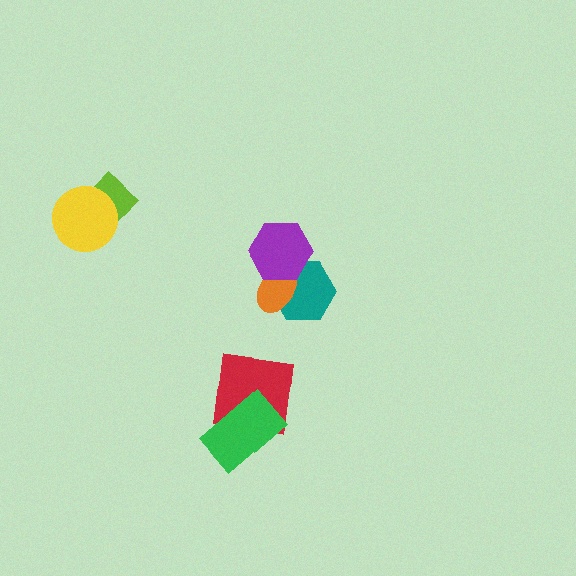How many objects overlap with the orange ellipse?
2 objects overlap with the orange ellipse.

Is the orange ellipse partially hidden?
Yes, it is partially covered by another shape.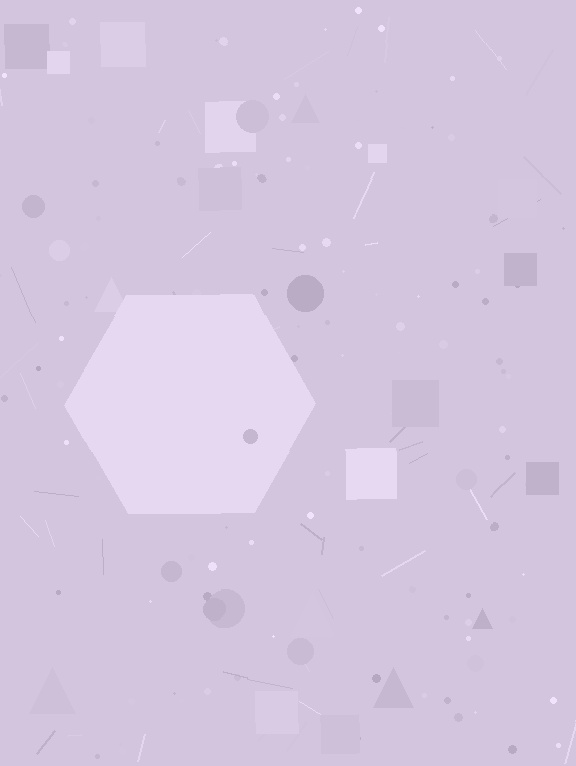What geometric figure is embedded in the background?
A hexagon is embedded in the background.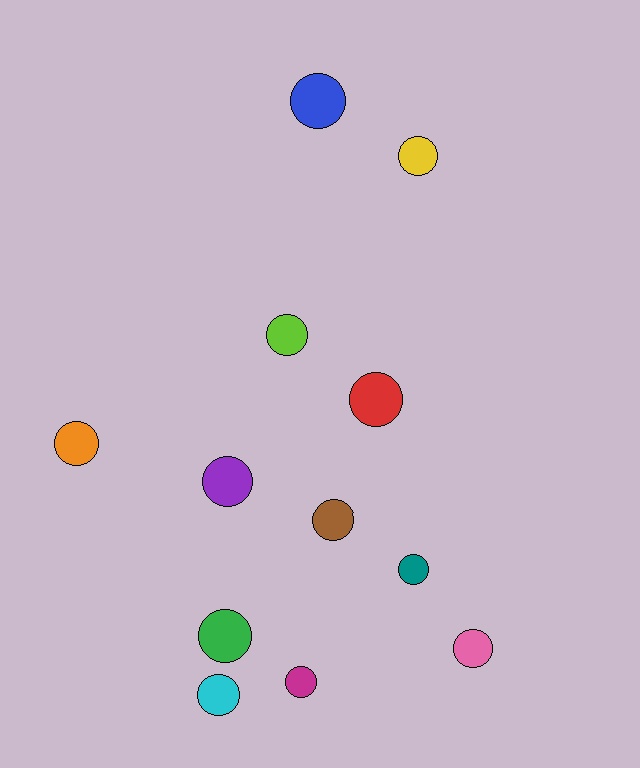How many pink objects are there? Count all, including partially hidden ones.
There is 1 pink object.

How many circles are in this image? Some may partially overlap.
There are 12 circles.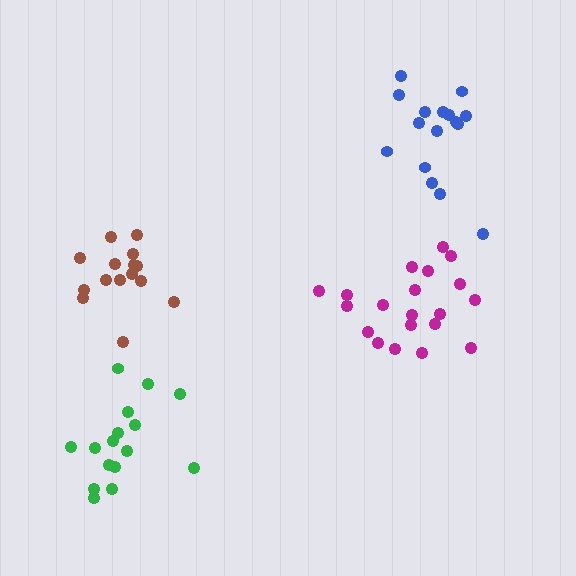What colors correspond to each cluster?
The clusters are colored: brown, green, blue, magenta.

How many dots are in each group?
Group 1: 15 dots, Group 2: 16 dots, Group 3: 16 dots, Group 4: 20 dots (67 total).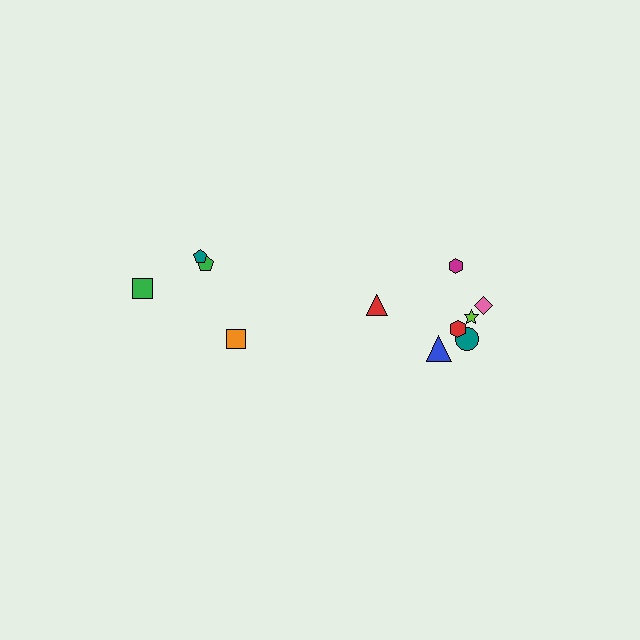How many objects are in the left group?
There are 4 objects.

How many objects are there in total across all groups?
There are 11 objects.